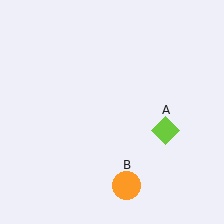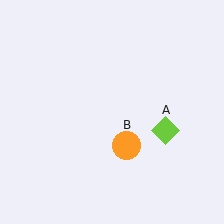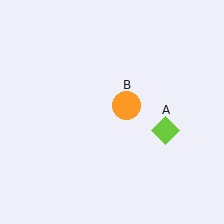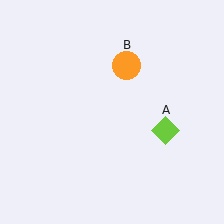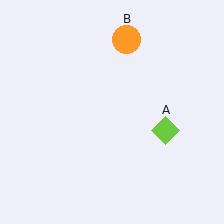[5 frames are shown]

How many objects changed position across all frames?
1 object changed position: orange circle (object B).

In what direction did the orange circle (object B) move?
The orange circle (object B) moved up.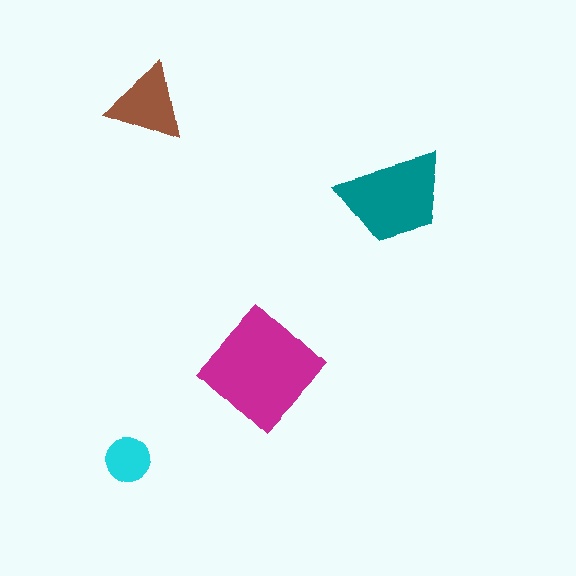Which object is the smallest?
The cyan circle.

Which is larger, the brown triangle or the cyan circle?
The brown triangle.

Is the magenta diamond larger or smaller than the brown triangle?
Larger.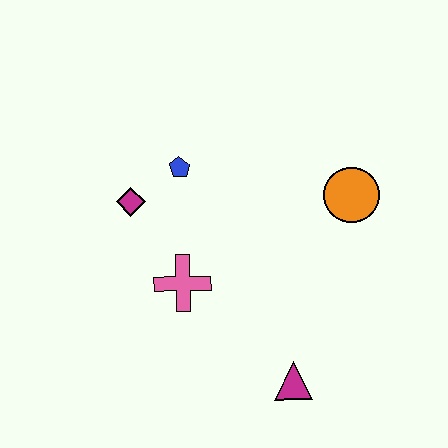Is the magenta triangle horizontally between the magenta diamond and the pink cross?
No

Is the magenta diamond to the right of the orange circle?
No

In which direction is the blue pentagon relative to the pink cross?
The blue pentagon is above the pink cross.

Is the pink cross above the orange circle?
No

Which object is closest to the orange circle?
The blue pentagon is closest to the orange circle.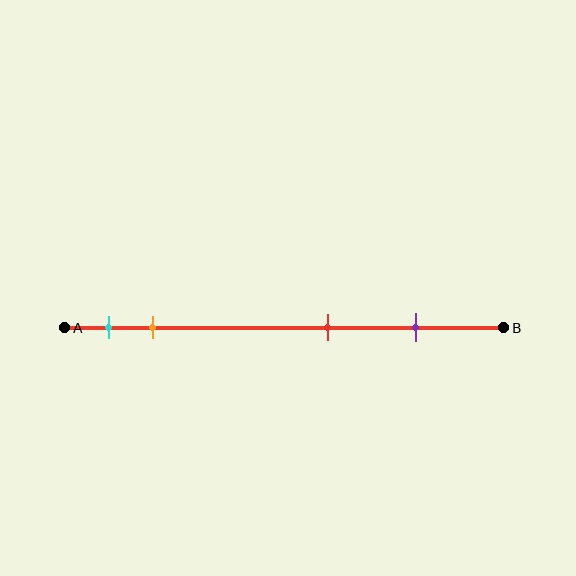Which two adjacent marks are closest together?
The cyan and orange marks are the closest adjacent pair.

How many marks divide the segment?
There are 4 marks dividing the segment.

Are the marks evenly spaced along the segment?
No, the marks are not evenly spaced.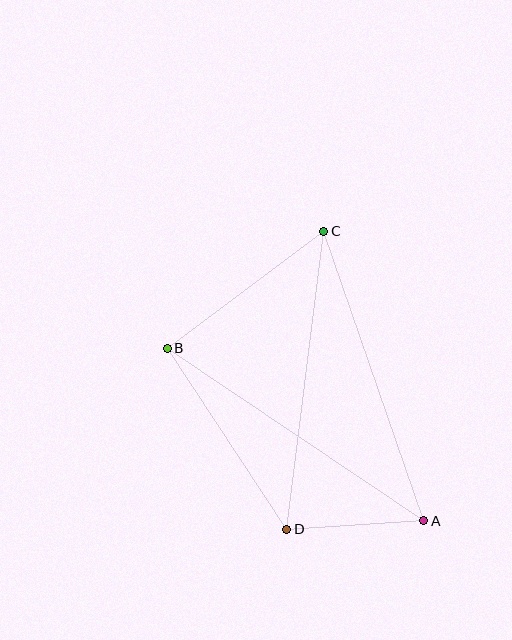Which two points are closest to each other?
Points A and D are closest to each other.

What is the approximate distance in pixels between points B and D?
The distance between B and D is approximately 217 pixels.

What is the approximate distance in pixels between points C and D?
The distance between C and D is approximately 300 pixels.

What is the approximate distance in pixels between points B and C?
The distance between B and C is approximately 195 pixels.